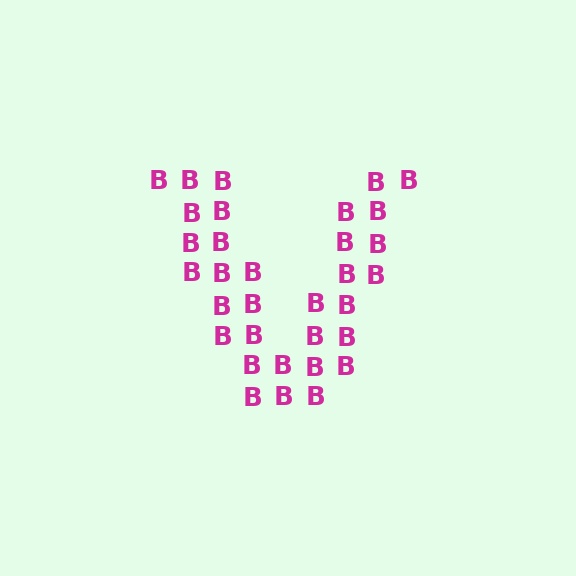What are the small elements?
The small elements are letter B's.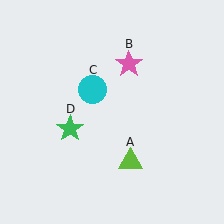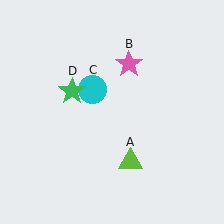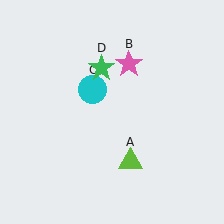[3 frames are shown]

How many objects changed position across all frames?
1 object changed position: green star (object D).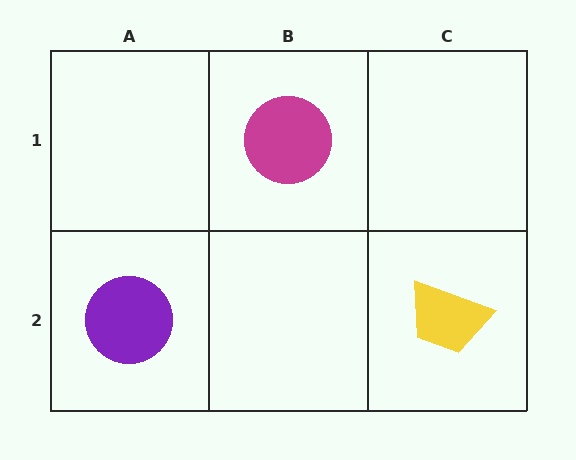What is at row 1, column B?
A magenta circle.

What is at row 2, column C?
A yellow trapezoid.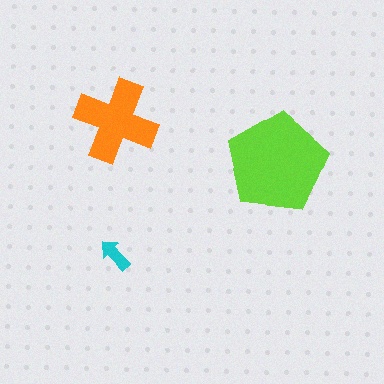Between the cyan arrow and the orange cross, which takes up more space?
The orange cross.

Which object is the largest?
The lime pentagon.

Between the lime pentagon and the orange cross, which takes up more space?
The lime pentagon.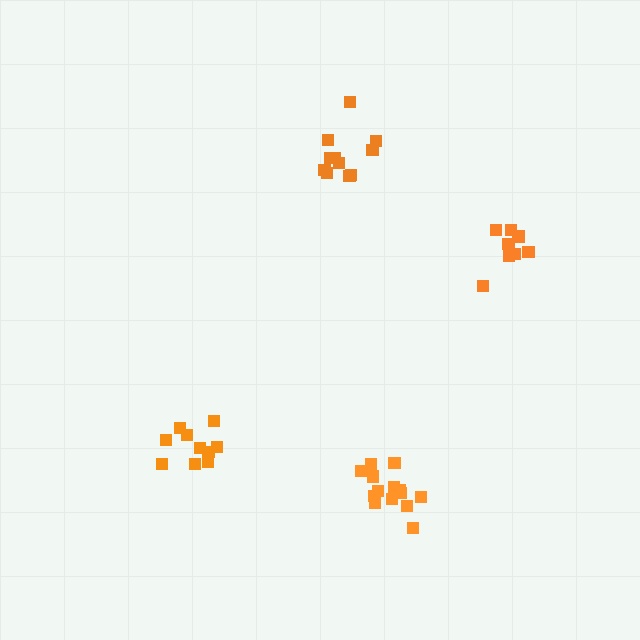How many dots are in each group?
Group 1: 11 dots, Group 2: 14 dots, Group 3: 10 dots, Group 4: 8 dots (43 total).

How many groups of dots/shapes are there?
There are 4 groups.